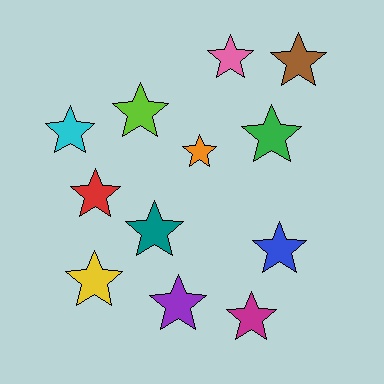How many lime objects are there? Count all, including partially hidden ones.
There is 1 lime object.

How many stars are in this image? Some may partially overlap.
There are 12 stars.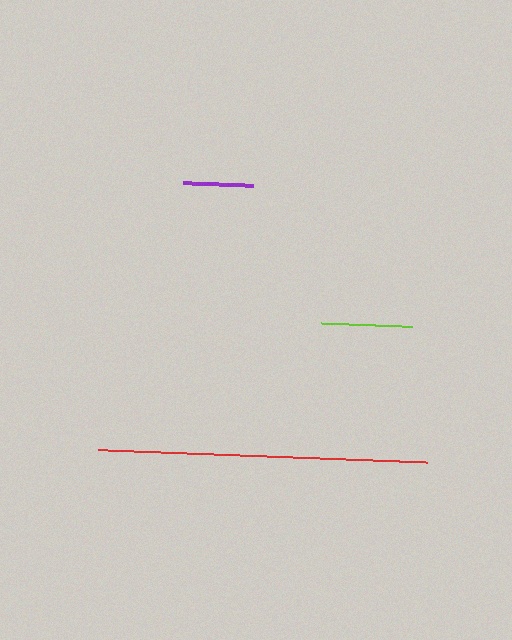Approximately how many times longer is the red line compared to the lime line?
The red line is approximately 3.7 times the length of the lime line.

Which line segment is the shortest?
The purple line is the shortest at approximately 70 pixels.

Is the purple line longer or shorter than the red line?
The red line is longer than the purple line.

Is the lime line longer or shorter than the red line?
The red line is longer than the lime line.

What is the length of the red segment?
The red segment is approximately 330 pixels long.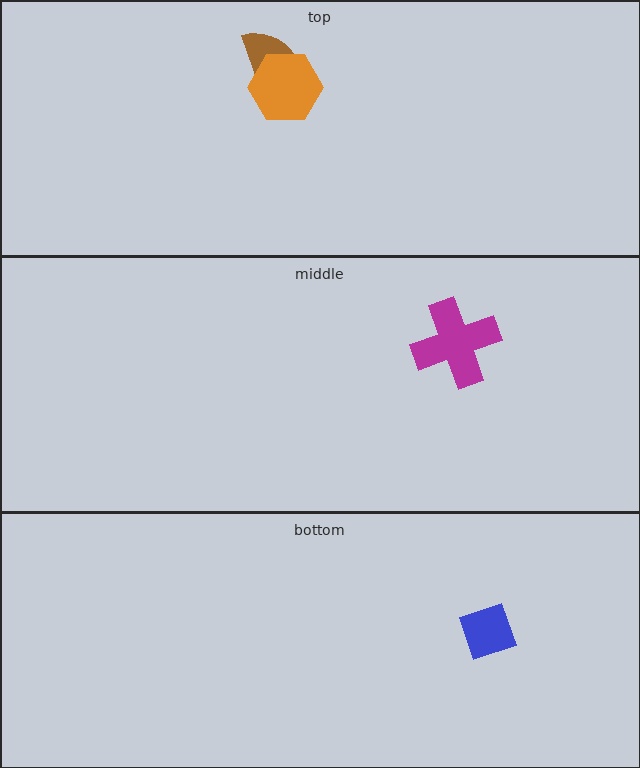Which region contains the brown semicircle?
The top region.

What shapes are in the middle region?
The magenta cross.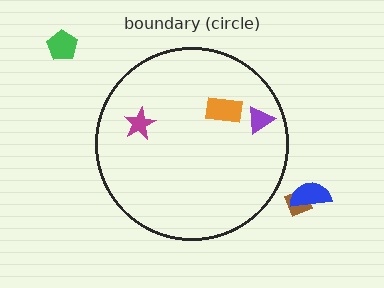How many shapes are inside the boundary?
3 inside, 3 outside.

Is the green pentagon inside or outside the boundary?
Outside.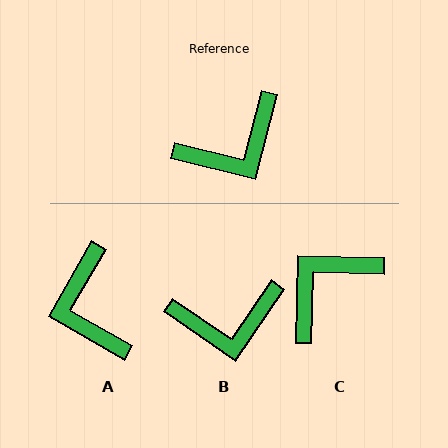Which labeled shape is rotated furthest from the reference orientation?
C, about 167 degrees away.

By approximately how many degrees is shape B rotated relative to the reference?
Approximately 20 degrees clockwise.